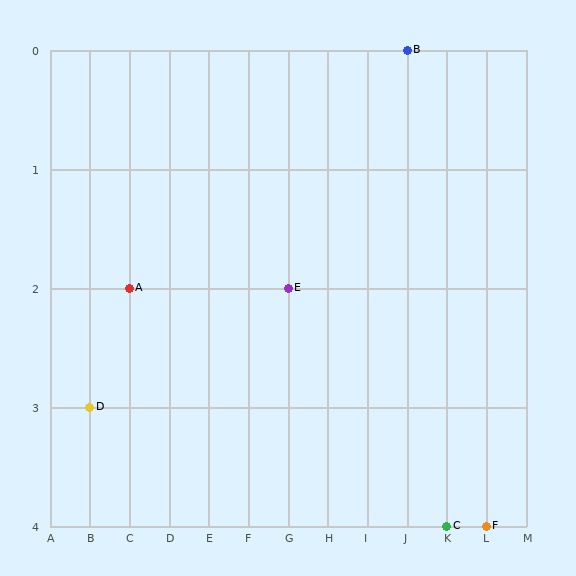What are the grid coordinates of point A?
Point A is at grid coordinates (C, 2).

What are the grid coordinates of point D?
Point D is at grid coordinates (B, 3).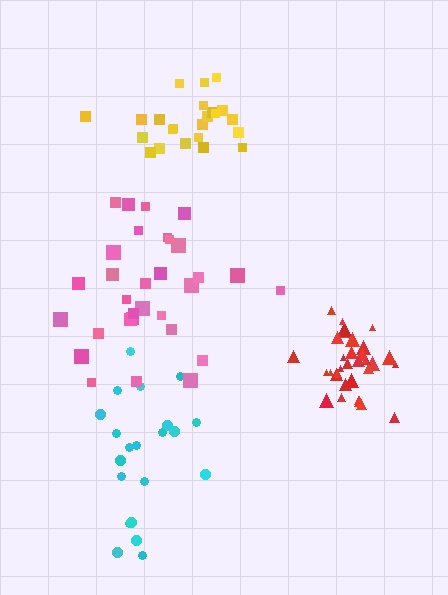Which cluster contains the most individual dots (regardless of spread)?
Red (34).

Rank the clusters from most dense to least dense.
red, yellow, pink, cyan.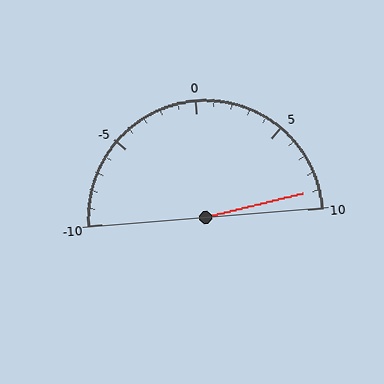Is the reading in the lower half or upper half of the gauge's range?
The reading is in the upper half of the range (-10 to 10).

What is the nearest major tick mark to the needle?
The nearest major tick mark is 10.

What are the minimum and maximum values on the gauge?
The gauge ranges from -10 to 10.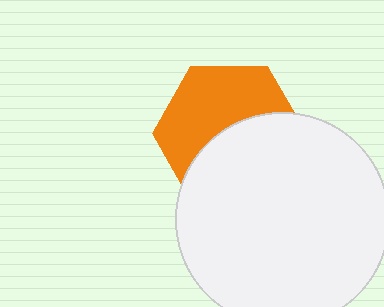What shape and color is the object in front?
The object in front is a white circle.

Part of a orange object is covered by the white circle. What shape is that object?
It is a hexagon.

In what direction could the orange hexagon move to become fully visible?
The orange hexagon could move up. That would shift it out from behind the white circle entirely.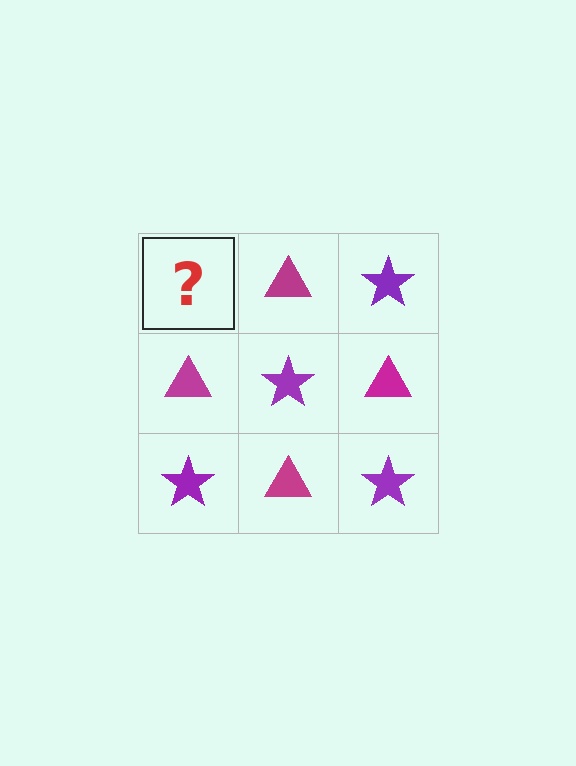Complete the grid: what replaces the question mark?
The question mark should be replaced with a purple star.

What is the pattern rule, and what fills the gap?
The rule is that it alternates purple star and magenta triangle in a checkerboard pattern. The gap should be filled with a purple star.